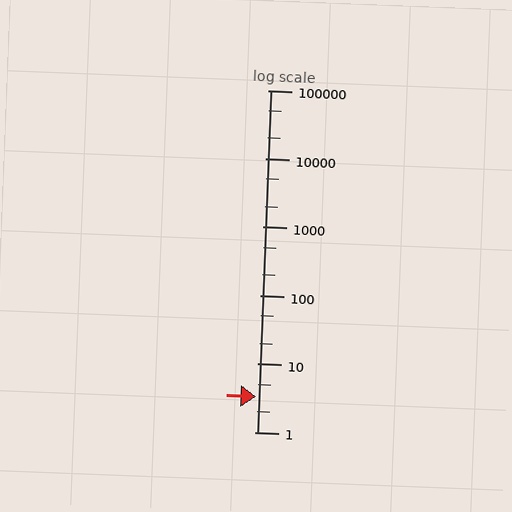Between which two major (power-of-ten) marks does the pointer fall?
The pointer is between 1 and 10.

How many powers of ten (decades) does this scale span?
The scale spans 5 decades, from 1 to 100000.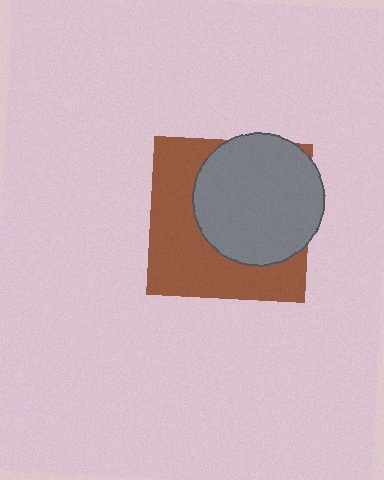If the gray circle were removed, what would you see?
You would see the complete brown square.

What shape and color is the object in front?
The object in front is a gray circle.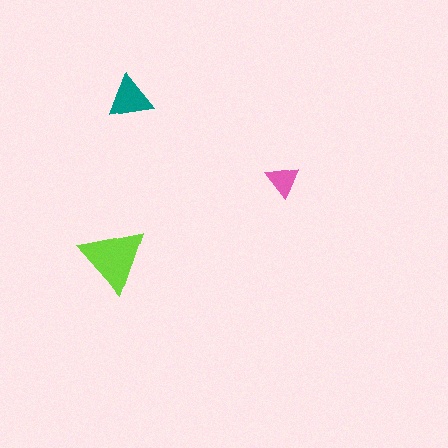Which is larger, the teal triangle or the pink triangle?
The teal one.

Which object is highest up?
The teal triangle is topmost.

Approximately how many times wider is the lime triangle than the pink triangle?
About 2 times wider.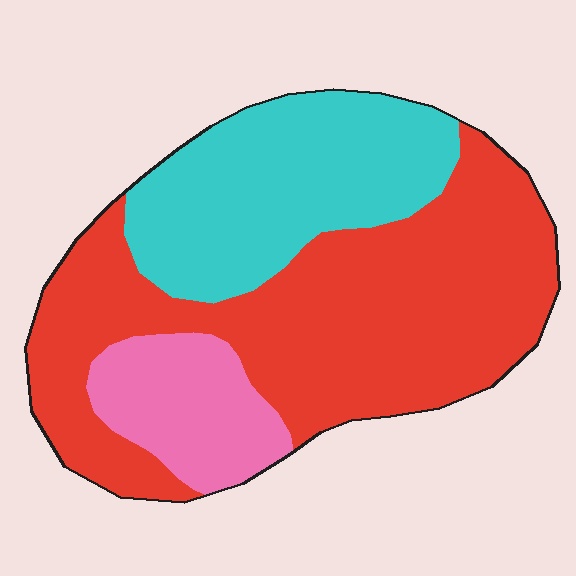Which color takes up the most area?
Red, at roughly 55%.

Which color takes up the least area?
Pink, at roughly 15%.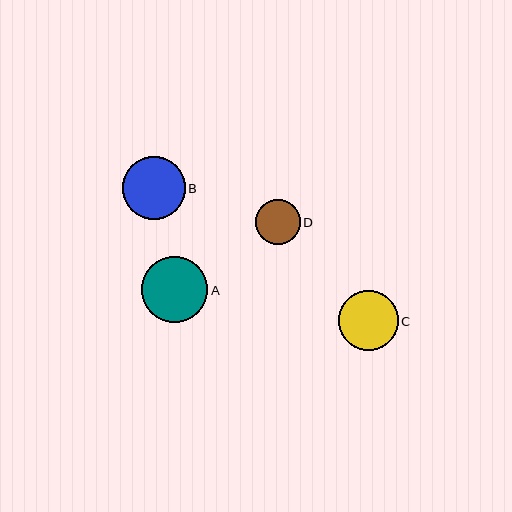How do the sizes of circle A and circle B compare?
Circle A and circle B are approximately the same size.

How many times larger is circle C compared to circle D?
Circle C is approximately 1.4 times the size of circle D.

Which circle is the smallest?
Circle D is the smallest with a size of approximately 45 pixels.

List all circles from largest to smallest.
From largest to smallest: A, B, C, D.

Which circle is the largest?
Circle A is the largest with a size of approximately 66 pixels.